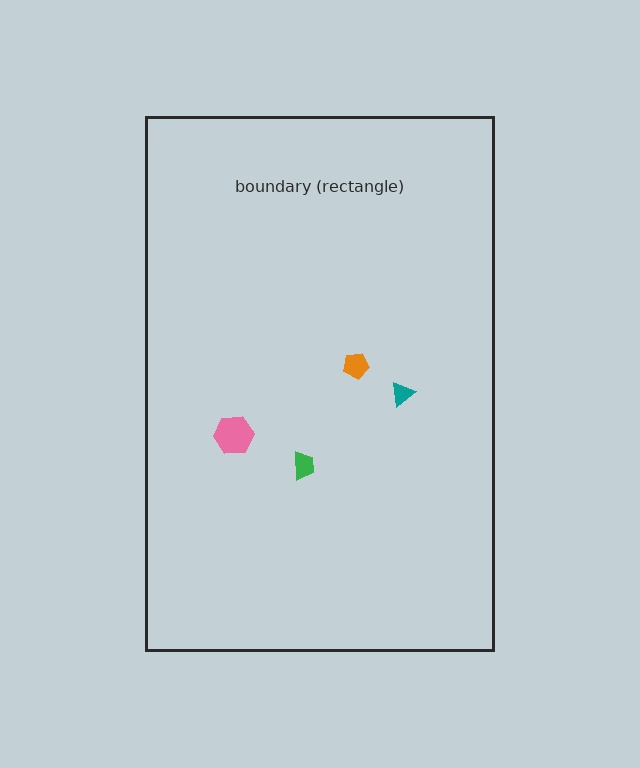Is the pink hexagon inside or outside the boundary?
Inside.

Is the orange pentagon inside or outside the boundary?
Inside.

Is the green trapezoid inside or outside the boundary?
Inside.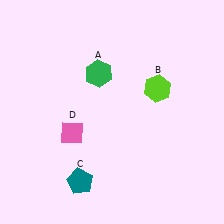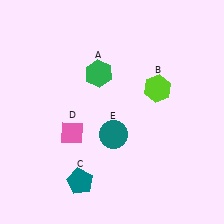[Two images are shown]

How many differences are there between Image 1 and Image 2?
There is 1 difference between the two images.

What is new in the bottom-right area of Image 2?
A teal circle (E) was added in the bottom-right area of Image 2.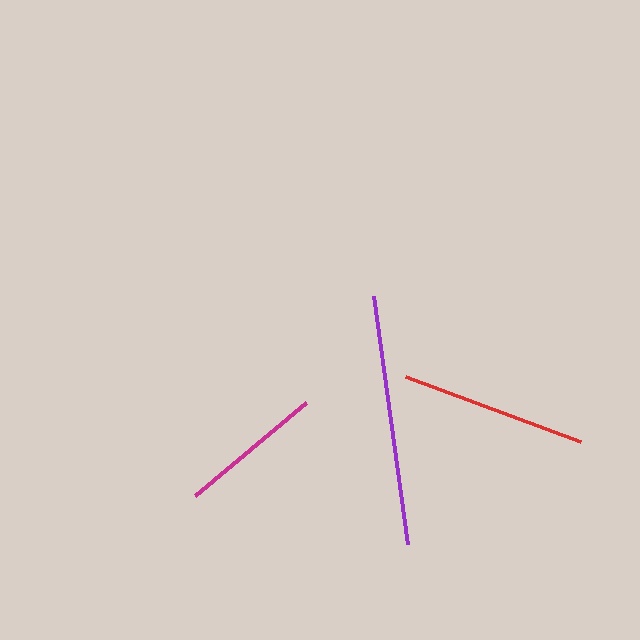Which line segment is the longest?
The purple line is the longest at approximately 250 pixels.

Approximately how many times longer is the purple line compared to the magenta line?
The purple line is approximately 1.7 times the length of the magenta line.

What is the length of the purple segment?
The purple segment is approximately 250 pixels long.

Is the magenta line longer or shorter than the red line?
The red line is longer than the magenta line.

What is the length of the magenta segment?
The magenta segment is approximately 144 pixels long.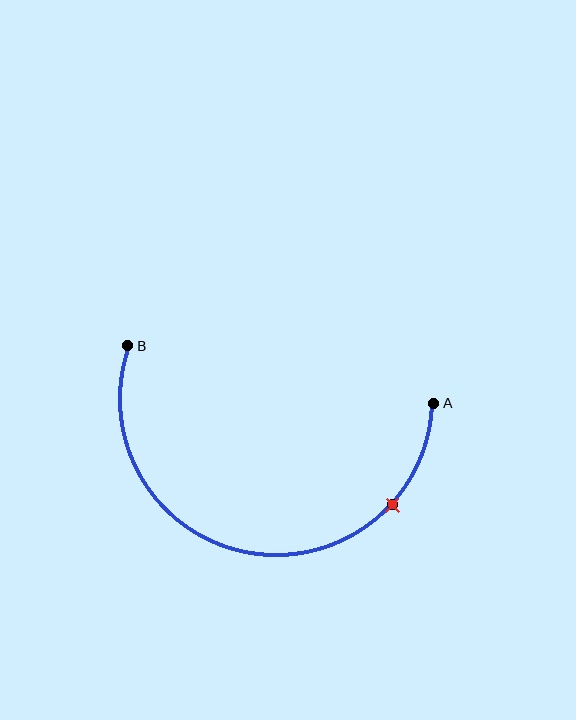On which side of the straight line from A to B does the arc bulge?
The arc bulges below the straight line connecting A and B.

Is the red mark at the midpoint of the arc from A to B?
No. The red mark lies on the arc but is closer to endpoint A. The arc midpoint would be at the point on the curve equidistant along the arc from both A and B.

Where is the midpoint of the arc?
The arc midpoint is the point on the curve farthest from the straight line joining A and B. It sits below that line.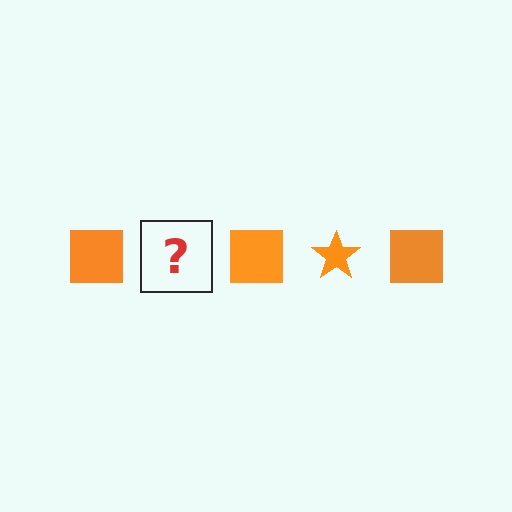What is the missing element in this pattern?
The missing element is an orange star.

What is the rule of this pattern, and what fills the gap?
The rule is that the pattern cycles through square, star shapes in orange. The gap should be filled with an orange star.